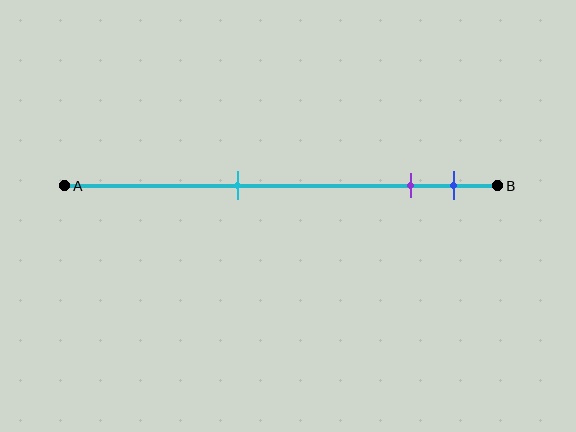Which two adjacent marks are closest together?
The purple and blue marks are the closest adjacent pair.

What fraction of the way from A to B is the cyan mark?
The cyan mark is approximately 40% (0.4) of the way from A to B.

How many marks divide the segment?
There are 3 marks dividing the segment.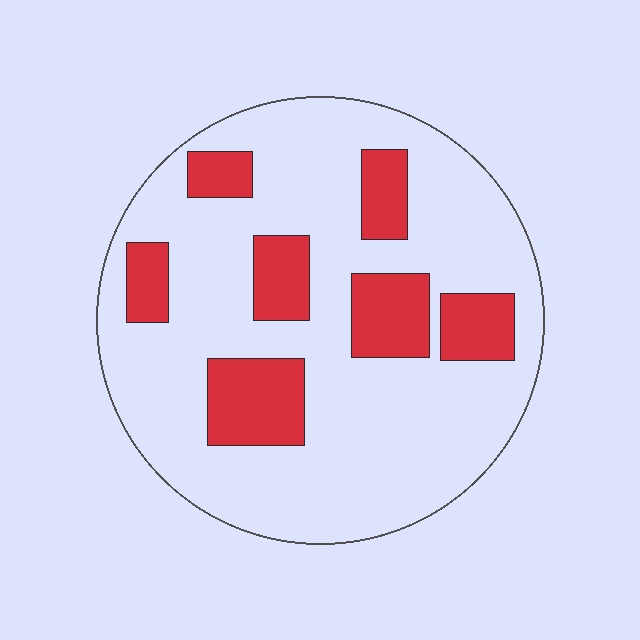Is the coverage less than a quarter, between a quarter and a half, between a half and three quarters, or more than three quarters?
Less than a quarter.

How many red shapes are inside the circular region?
7.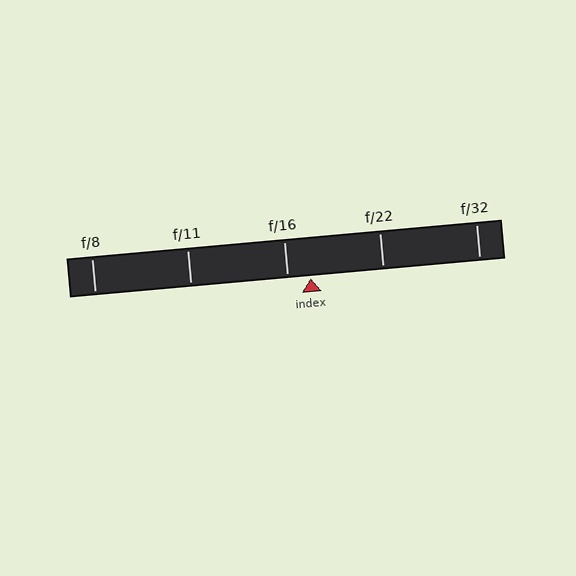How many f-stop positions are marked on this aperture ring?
There are 5 f-stop positions marked.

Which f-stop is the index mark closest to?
The index mark is closest to f/16.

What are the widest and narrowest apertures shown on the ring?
The widest aperture shown is f/8 and the narrowest is f/32.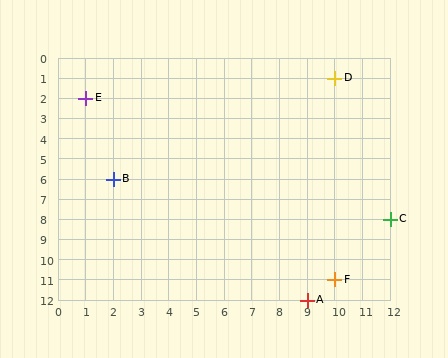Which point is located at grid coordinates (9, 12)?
Point A is at (9, 12).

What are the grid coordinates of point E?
Point E is at grid coordinates (1, 2).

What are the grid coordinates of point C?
Point C is at grid coordinates (12, 8).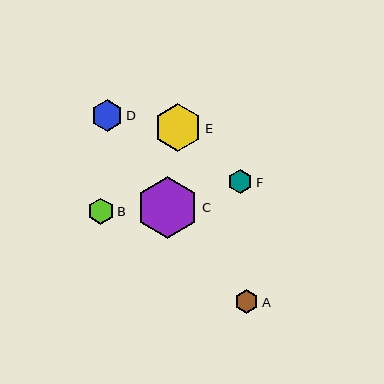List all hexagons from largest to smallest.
From largest to smallest: C, E, D, B, F, A.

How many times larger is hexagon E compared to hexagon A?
Hexagon E is approximately 2.0 times the size of hexagon A.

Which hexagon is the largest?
Hexagon C is the largest with a size of approximately 62 pixels.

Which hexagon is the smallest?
Hexagon A is the smallest with a size of approximately 24 pixels.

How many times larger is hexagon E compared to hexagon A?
Hexagon E is approximately 2.0 times the size of hexagon A.